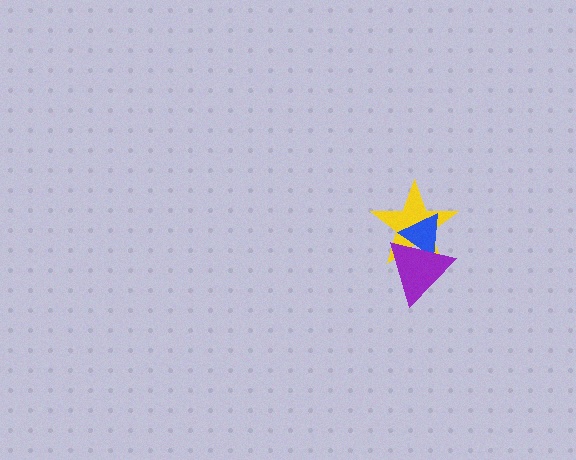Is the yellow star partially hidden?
Yes, it is partially covered by another shape.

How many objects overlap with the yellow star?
2 objects overlap with the yellow star.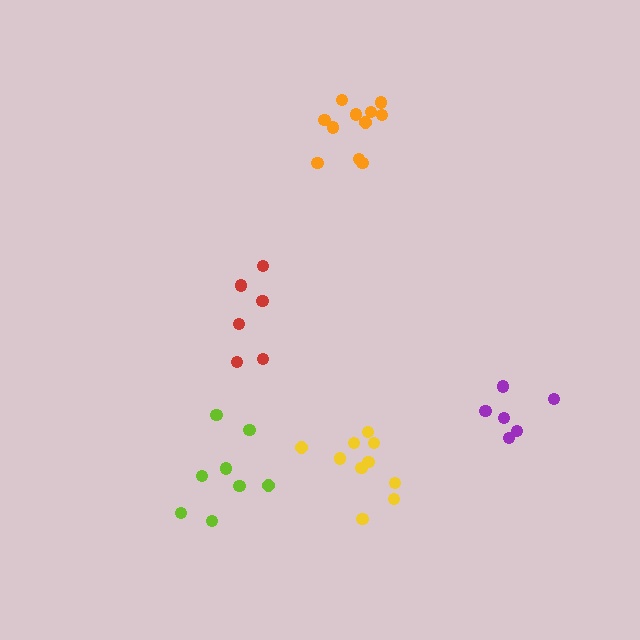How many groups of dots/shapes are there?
There are 5 groups.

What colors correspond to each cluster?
The clusters are colored: lime, red, orange, purple, yellow.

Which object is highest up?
The orange cluster is topmost.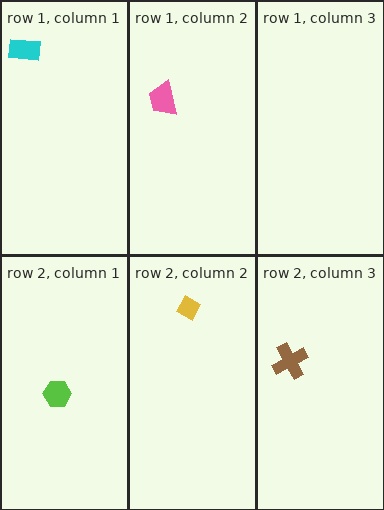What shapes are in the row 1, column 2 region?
The pink trapezoid.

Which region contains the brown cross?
The row 2, column 3 region.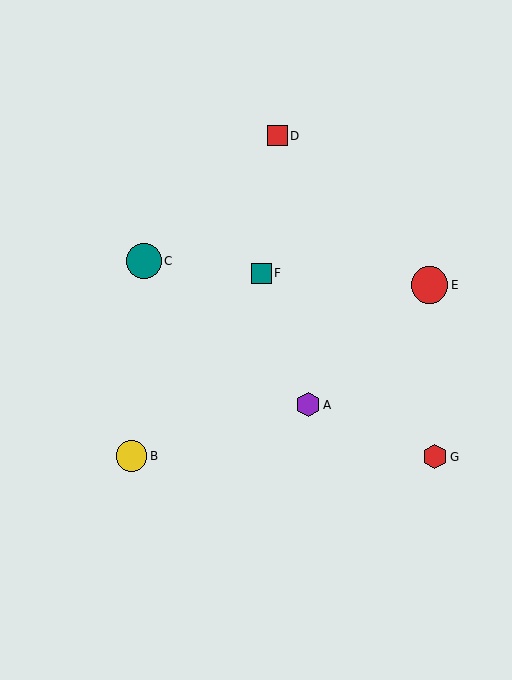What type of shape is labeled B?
Shape B is a yellow circle.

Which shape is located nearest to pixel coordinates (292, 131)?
The red square (labeled D) at (277, 136) is nearest to that location.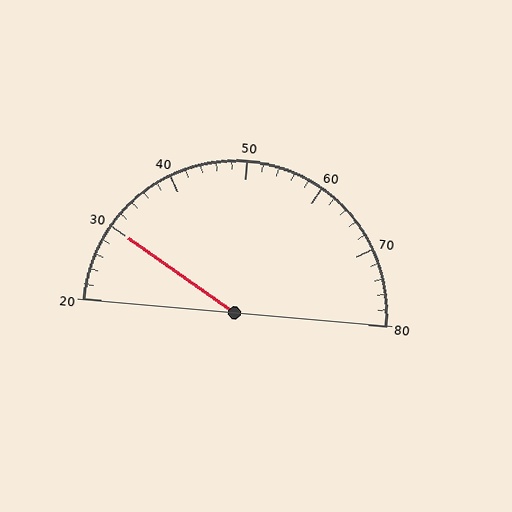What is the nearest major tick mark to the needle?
The nearest major tick mark is 30.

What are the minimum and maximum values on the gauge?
The gauge ranges from 20 to 80.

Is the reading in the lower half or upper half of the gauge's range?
The reading is in the lower half of the range (20 to 80).